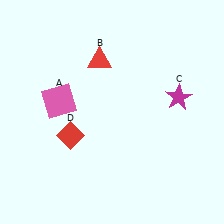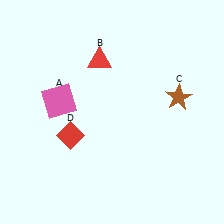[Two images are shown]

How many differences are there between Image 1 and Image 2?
There is 1 difference between the two images.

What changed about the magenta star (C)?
In Image 1, C is magenta. In Image 2, it changed to brown.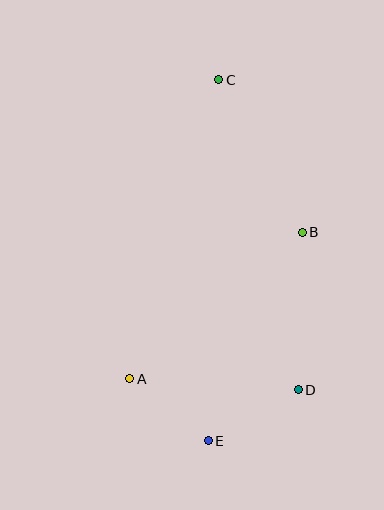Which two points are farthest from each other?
Points C and E are farthest from each other.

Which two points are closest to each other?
Points A and E are closest to each other.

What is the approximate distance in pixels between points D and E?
The distance between D and E is approximately 103 pixels.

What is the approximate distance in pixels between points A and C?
The distance between A and C is approximately 312 pixels.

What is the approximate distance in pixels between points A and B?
The distance between A and B is approximately 226 pixels.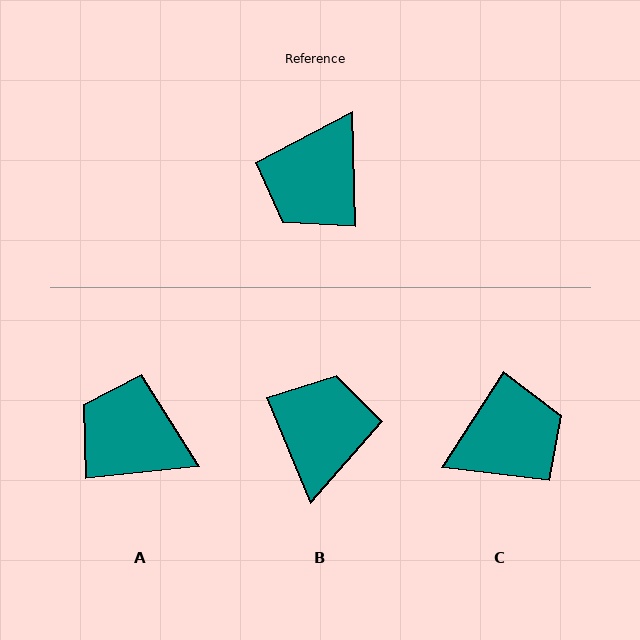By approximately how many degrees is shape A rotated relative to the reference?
Approximately 86 degrees clockwise.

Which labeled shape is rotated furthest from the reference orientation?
B, about 159 degrees away.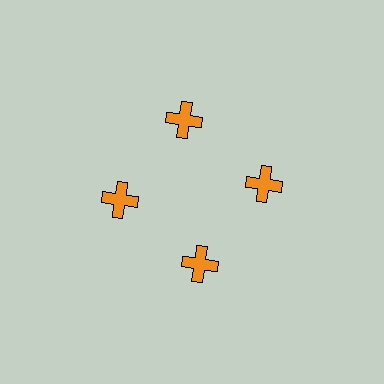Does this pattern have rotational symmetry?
Yes, this pattern has 4-fold rotational symmetry. It looks the same after rotating 90 degrees around the center.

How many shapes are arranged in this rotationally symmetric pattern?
There are 4 shapes, arranged in 4 groups of 1.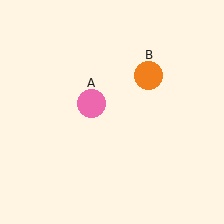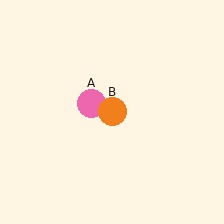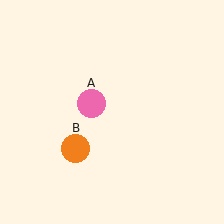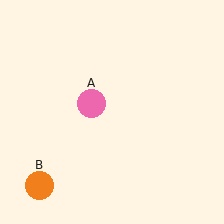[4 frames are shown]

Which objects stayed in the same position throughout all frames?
Pink circle (object A) remained stationary.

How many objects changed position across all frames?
1 object changed position: orange circle (object B).